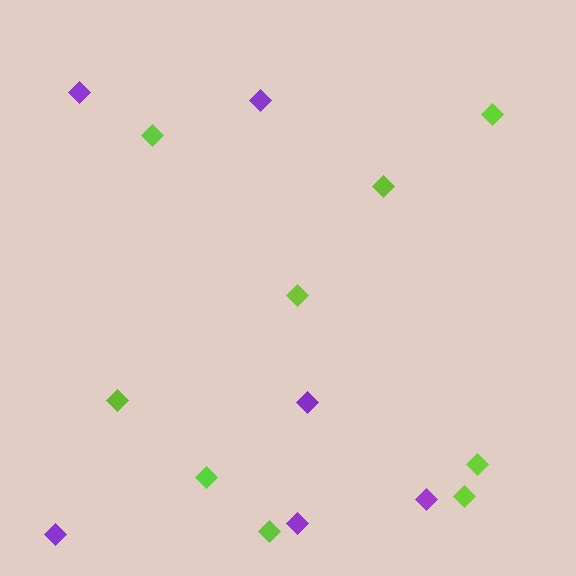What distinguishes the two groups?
There are 2 groups: one group of lime diamonds (9) and one group of purple diamonds (6).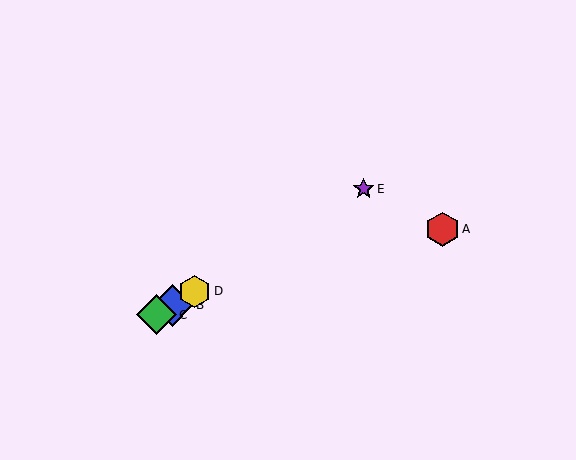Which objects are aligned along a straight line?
Objects B, C, D, E are aligned along a straight line.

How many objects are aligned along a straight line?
4 objects (B, C, D, E) are aligned along a straight line.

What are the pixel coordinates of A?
Object A is at (442, 229).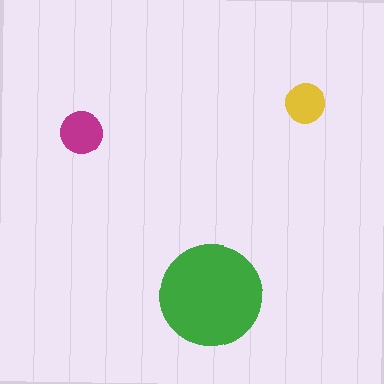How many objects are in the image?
There are 3 objects in the image.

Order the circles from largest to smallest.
the green one, the magenta one, the yellow one.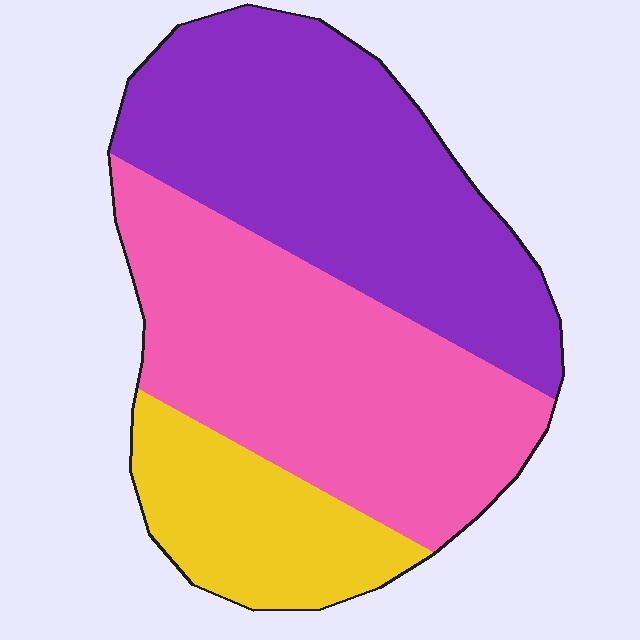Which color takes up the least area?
Yellow, at roughly 15%.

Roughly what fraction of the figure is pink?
Pink covers around 40% of the figure.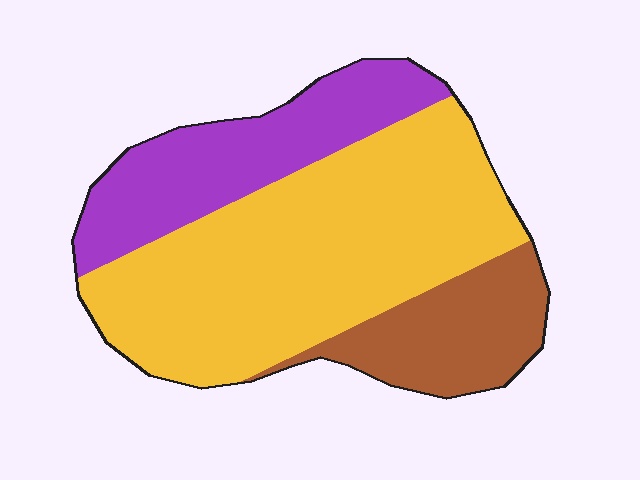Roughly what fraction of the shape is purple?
Purple covers about 25% of the shape.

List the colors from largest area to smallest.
From largest to smallest: yellow, purple, brown.